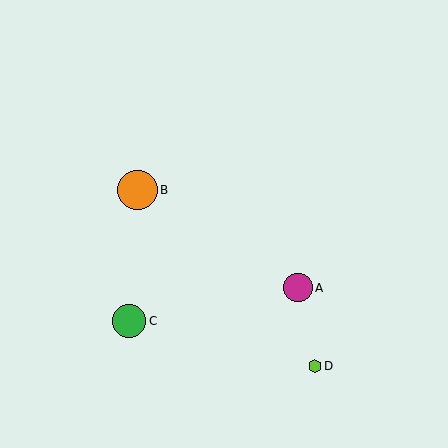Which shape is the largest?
The orange circle (labeled B) is the largest.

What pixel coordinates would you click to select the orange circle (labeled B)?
Click at (138, 190) to select the orange circle B.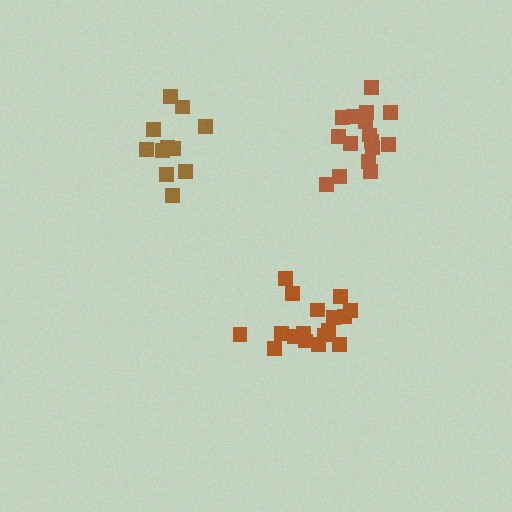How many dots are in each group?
Group 1: 17 dots, Group 2: 11 dots, Group 3: 17 dots (45 total).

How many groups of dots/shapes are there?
There are 3 groups.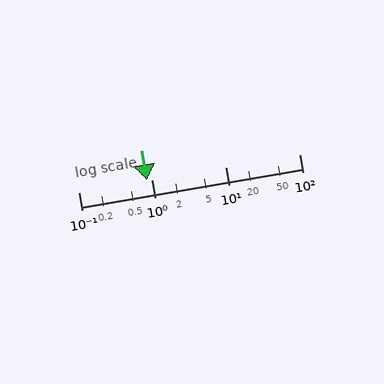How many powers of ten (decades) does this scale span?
The scale spans 3 decades, from 0.1 to 100.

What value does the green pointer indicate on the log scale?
The pointer indicates approximately 0.84.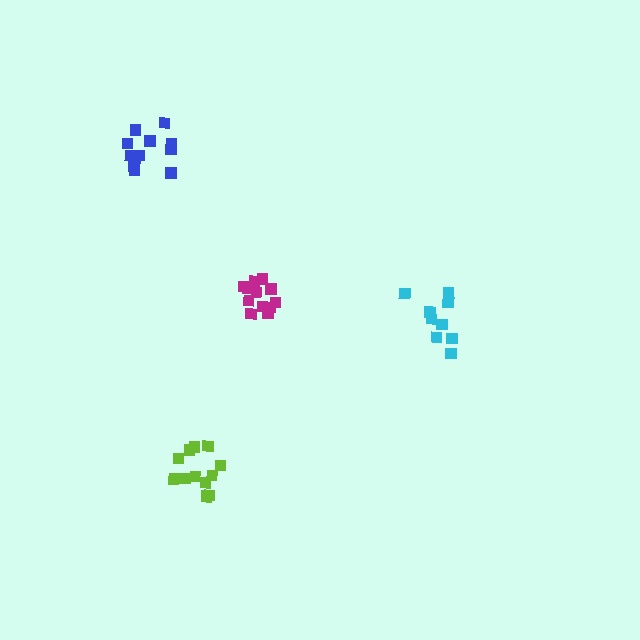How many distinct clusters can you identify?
There are 4 distinct clusters.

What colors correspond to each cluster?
The clusters are colored: cyan, magenta, lime, blue.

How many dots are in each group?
Group 1: 9 dots, Group 2: 12 dots, Group 3: 12 dots, Group 4: 12 dots (45 total).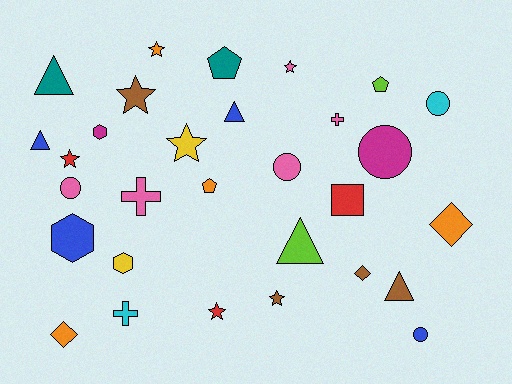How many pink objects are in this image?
There are 5 pink objects.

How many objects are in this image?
There are 30 objects.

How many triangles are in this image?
There are 5 triangles.